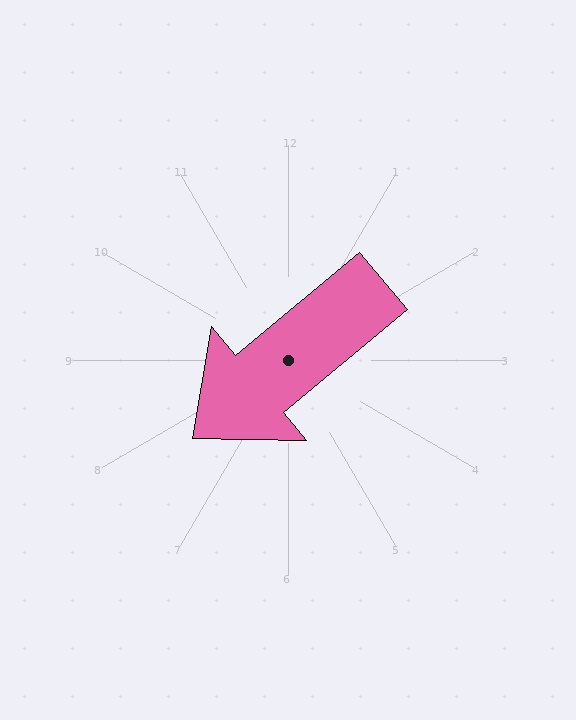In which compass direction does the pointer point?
Southwest.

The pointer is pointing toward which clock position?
Roughly 8 o'clock.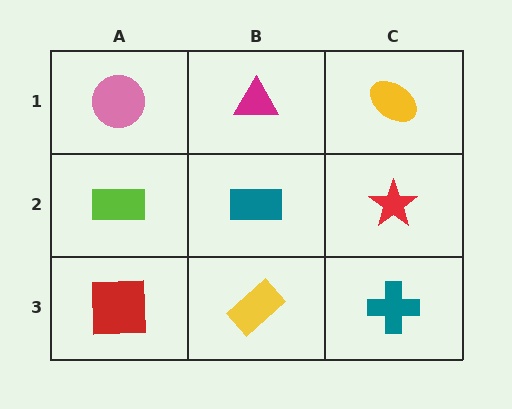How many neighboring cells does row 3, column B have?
3.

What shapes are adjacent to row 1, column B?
A teal rectangle (row 2, column B), a pink circle (row 1, column A), a yellow ellipse (row 1, column C).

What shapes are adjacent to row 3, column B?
A teal rectangle (row 2, column B), a red square (row 3, column A), a teal cross (row 3, column C).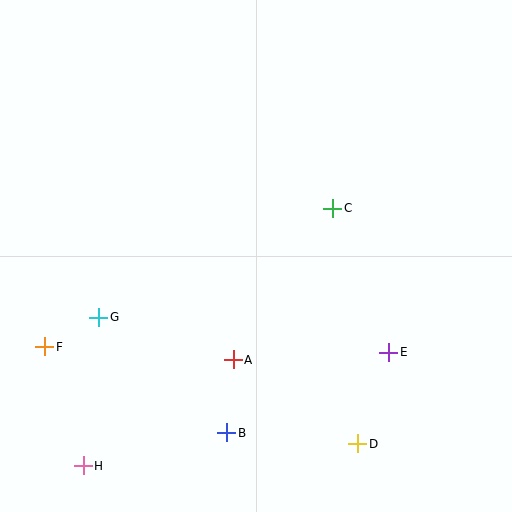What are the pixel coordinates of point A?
Point A is at (233, 360).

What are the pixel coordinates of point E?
Point E is at (389, 352).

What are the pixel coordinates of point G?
Point G is at (99, 317).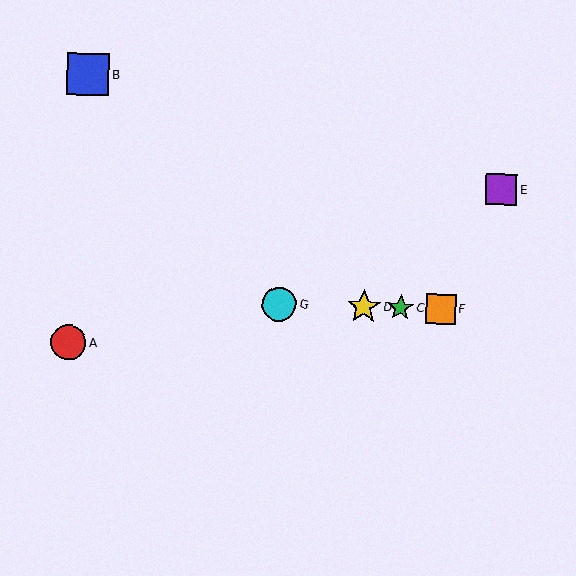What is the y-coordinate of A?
Object A is at y≈343.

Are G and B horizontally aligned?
No, G is at y≈304 and B is at y≈74.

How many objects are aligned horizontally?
4 objects (C, D, F, G) are aligned horizontally.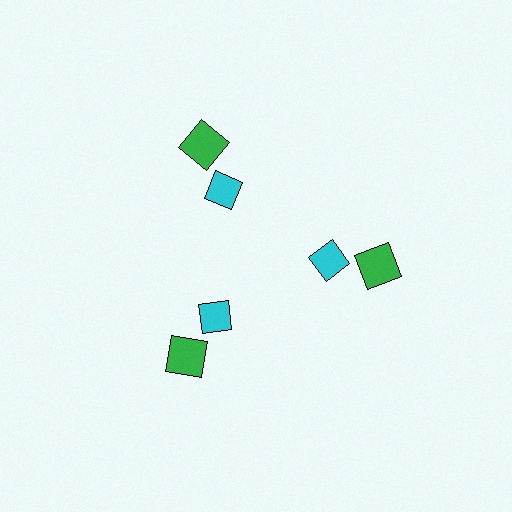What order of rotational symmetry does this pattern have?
This pattern has 3-fold rotational symmetry.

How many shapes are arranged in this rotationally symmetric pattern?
There are 6 shapes, arranged in 3 groups of 2.